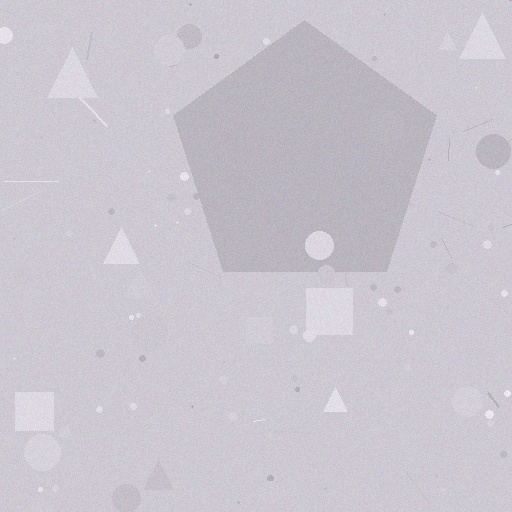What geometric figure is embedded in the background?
A pentagon is embedded in the background.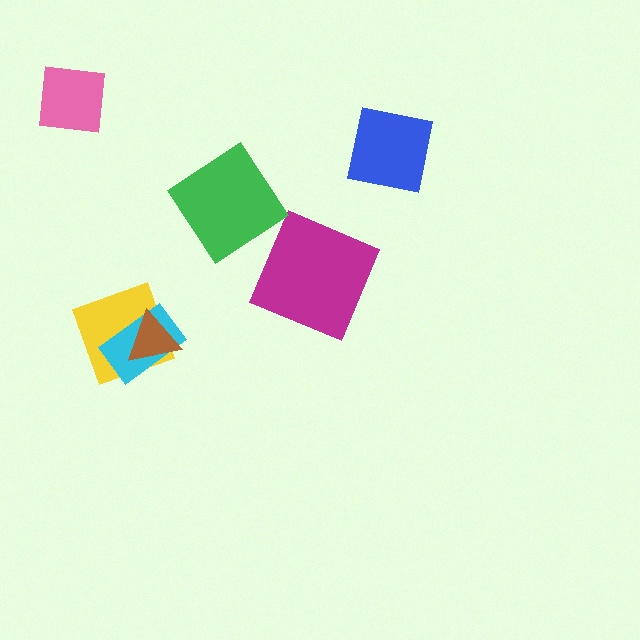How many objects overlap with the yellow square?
2 objects overlap with the yellow square.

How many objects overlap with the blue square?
0 objects overlap with the blue square.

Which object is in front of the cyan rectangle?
The brown triangle is in front of the cyan rectangle.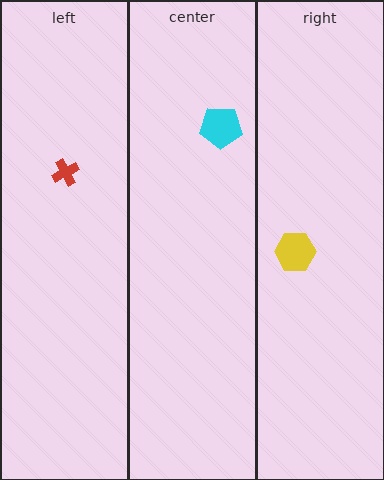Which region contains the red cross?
The left region.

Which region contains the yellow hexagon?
The right region.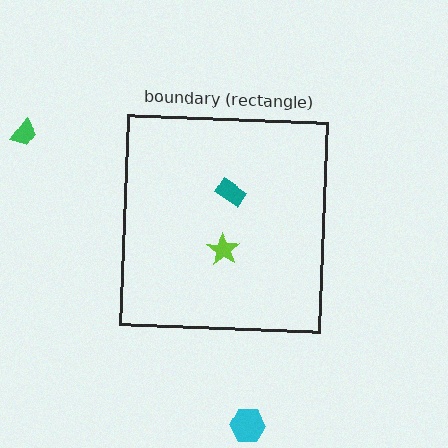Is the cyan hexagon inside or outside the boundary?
Outside.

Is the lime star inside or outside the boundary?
Inside.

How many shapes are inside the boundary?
2 inside, 2 outside.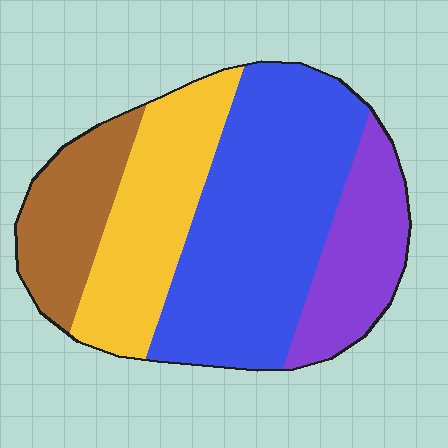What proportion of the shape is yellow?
Yellow covers around 25% of the shape.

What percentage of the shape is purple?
Purple takes up about one sixth (1/6) of the shape.